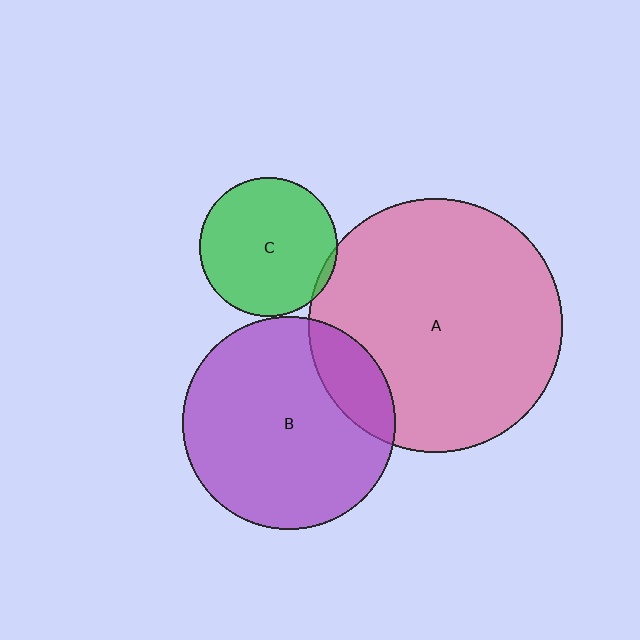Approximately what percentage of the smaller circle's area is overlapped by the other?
Approximately 5%.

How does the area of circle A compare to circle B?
Approximately 1.4 times.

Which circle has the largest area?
Circle A (pink).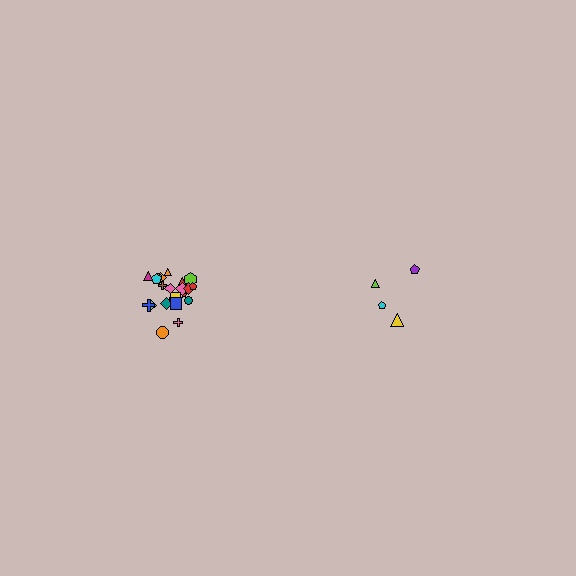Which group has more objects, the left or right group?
The left group.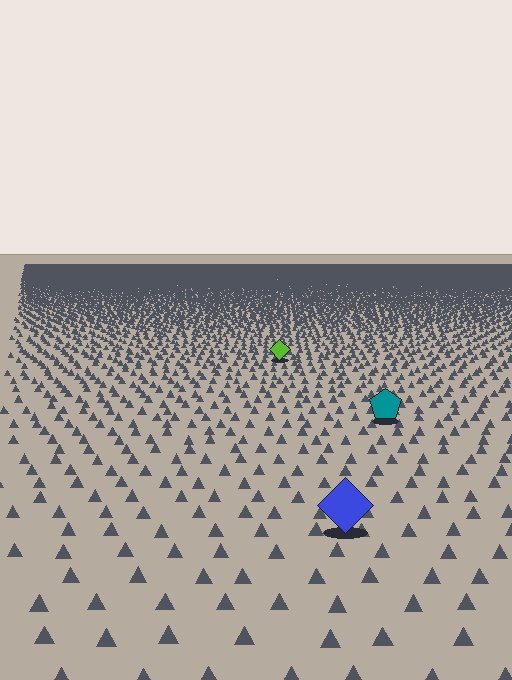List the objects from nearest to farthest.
From nearest to farthest: the blue diamond, the teal pentagon, the lime diamond.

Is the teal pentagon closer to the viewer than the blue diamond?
No. The blue diamond is closer — you can tell from the texture gradient: the ground texture is coarser near it.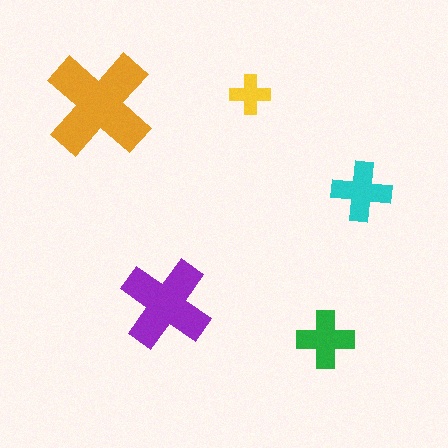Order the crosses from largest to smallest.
the orange one, the purple one, the cyan one, the green one, the yellow one.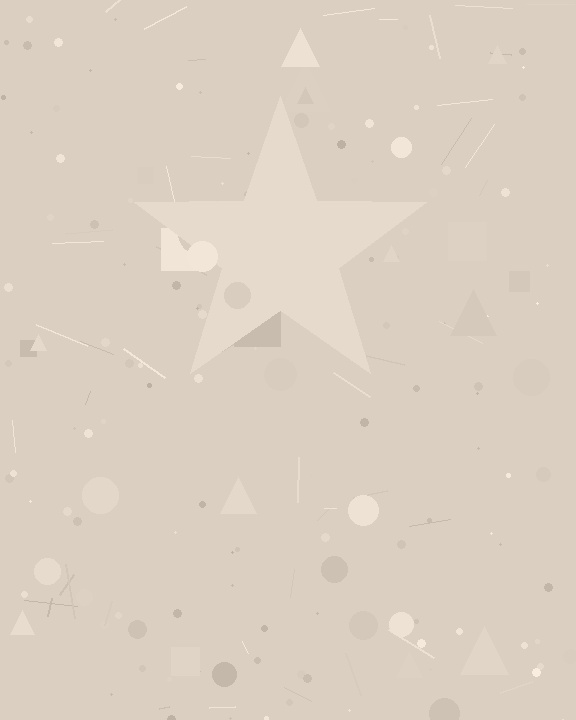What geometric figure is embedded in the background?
A star is embedded in the background.